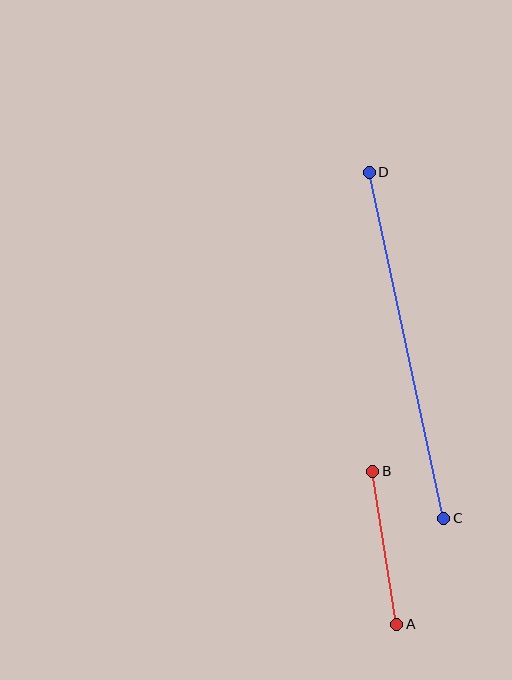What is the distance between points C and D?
The distance is approximately 354 pixels.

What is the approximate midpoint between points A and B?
The midpoint is at approximately (385, 548) pixels.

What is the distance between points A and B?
The distance is approximately 155 pixels.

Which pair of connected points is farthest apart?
Points C and D are farthest apart.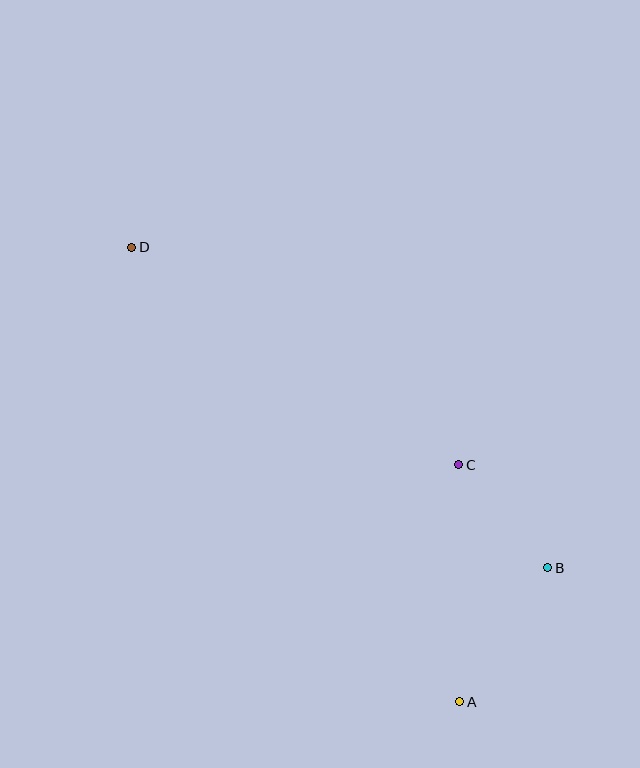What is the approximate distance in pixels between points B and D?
The distance between B and D is approximately 525 pixels.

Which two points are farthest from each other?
Points A and D are farthest from each other.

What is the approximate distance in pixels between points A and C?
The distance between A and C is approximately 237 pixels.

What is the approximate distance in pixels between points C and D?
The distance between C and D is approximately 393 pixels.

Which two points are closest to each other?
Points B and C are closest to each other.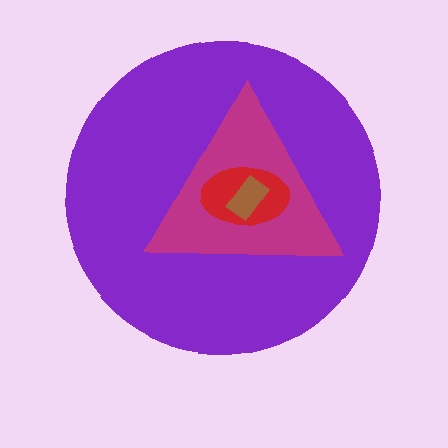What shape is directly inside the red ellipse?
The brown rectangle.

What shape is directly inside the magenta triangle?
The red ellipse.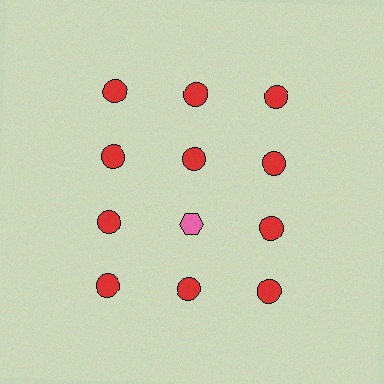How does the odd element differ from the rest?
It differs in both color (pink instead of red) and shape (hexagon instead of circle).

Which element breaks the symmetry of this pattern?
The pink hexagon in the third row, second from left column breaks the symmetry. All other shapes are red circles.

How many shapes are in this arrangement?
There are 12 shapes arranged in a grid pattern.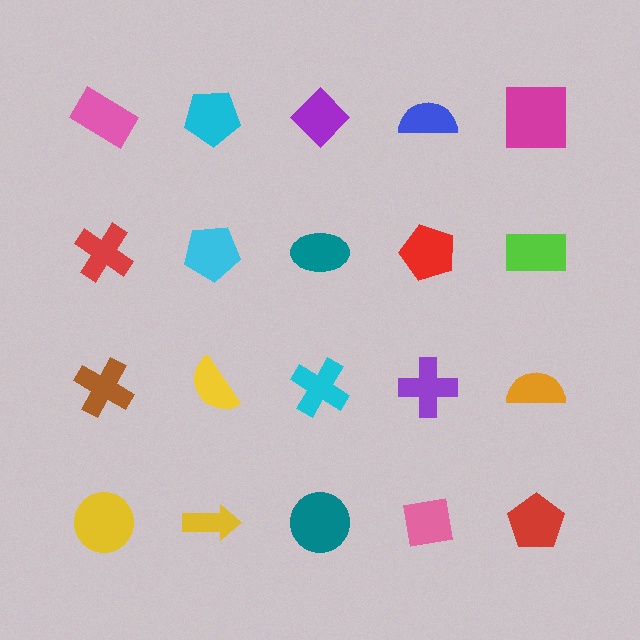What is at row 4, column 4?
A pink square.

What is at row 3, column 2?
A yellow semicircle.